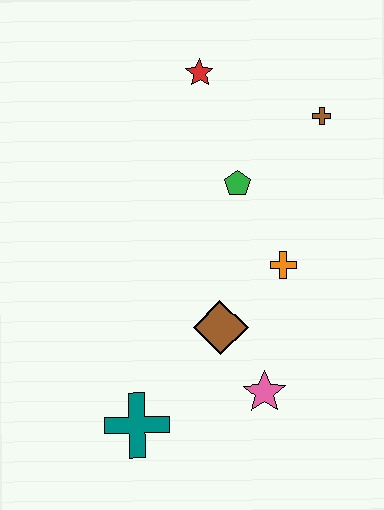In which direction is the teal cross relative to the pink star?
The teal cross is to the left of the pink star.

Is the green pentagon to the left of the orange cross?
Yes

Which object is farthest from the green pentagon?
The teal cross is farthest from the green pentagon.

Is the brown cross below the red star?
Yes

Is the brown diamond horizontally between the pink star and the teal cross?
Yes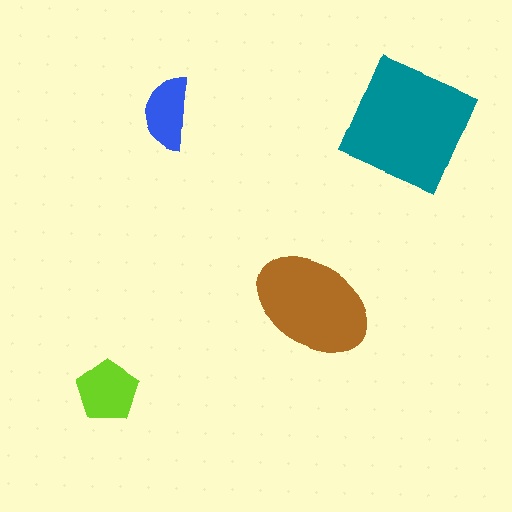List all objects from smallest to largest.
The blue semicircle, the lime pentagon, the brown ellipse, the teal square.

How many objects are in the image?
There are 4 objects in the image.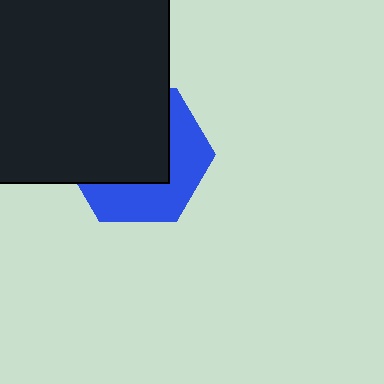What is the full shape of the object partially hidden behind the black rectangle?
The partially hidden object is a blue hexagon.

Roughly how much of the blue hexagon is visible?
A small part of it is visible (roughly 43%).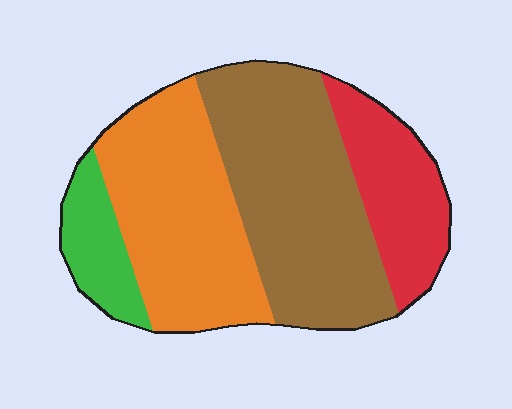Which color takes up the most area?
Brown, at roughly 40%.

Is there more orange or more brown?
Brown.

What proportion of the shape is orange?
Orange covers 33% of the shape.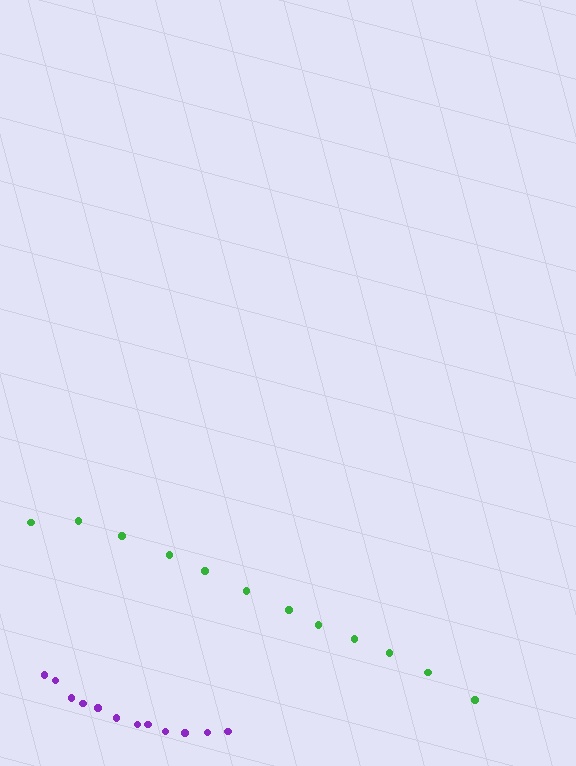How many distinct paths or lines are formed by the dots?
There are 2 distinct paths.